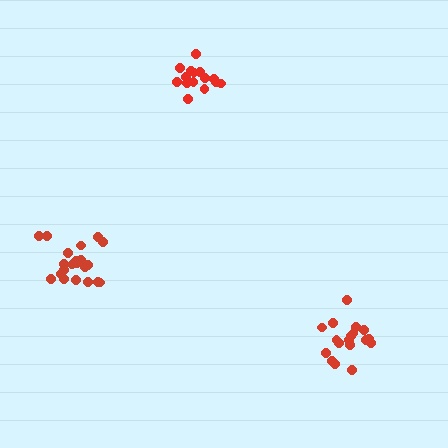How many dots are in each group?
Group 1: 15 dots, Group 2: 18 dots, Group 3: 21 dots (54 total).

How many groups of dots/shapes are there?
There are 3 groups.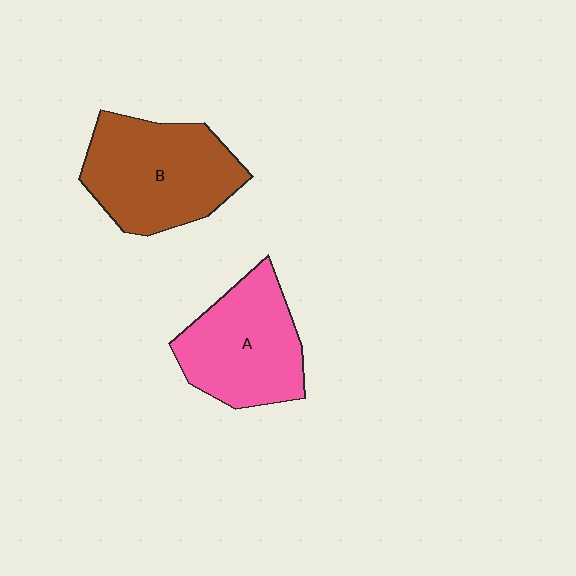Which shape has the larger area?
Shape B (brown).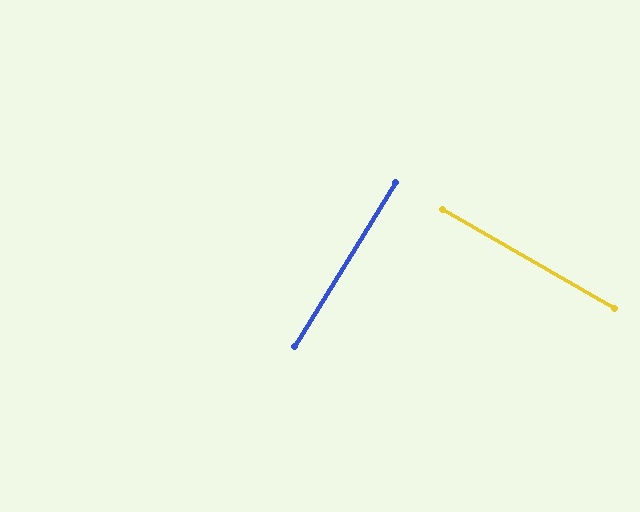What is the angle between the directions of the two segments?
Approximately 88 degrees.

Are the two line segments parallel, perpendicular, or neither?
Perpendicular — they meet at approximately 88°.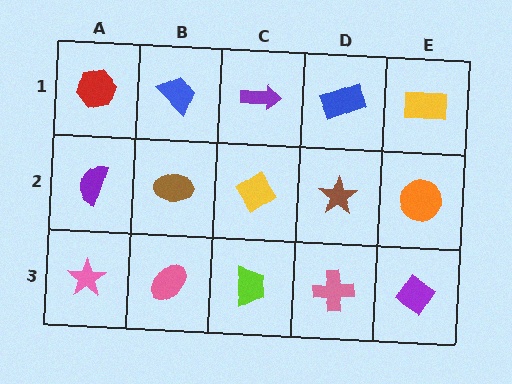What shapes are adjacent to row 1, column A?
A purple semicircle (row 2, column A), a blue trapezoid (row 1, column B).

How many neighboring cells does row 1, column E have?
2.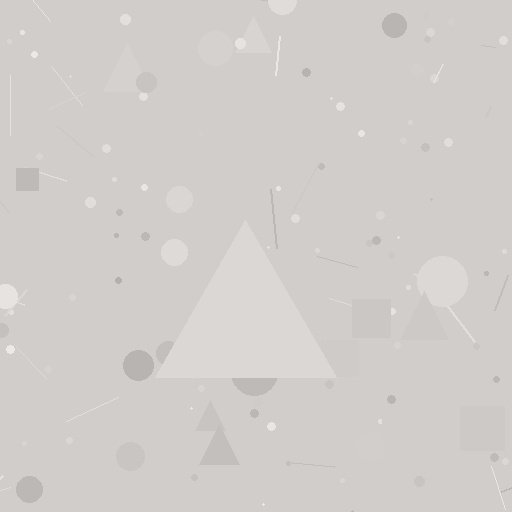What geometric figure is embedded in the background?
A triangle is embedded in the background.